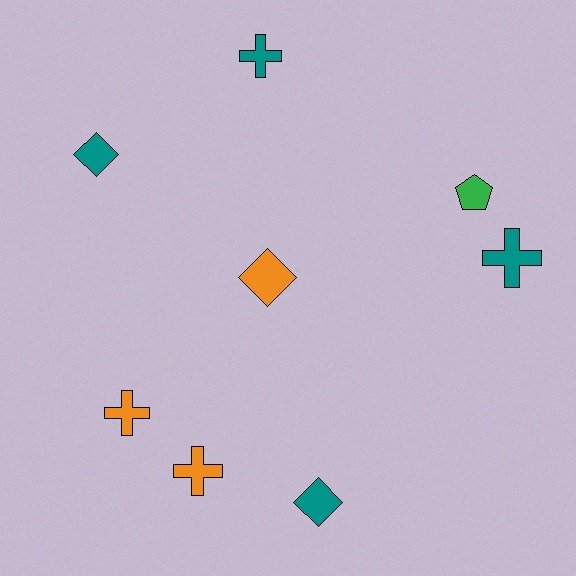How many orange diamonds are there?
There is 1 orange diamond.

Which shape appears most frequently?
Cross, with 4 objects.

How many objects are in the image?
There are 8 objects.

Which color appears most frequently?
Teal, with 4 objects.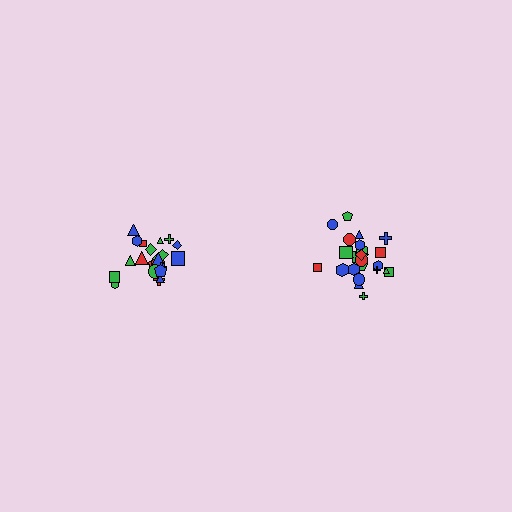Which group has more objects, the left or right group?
The right group.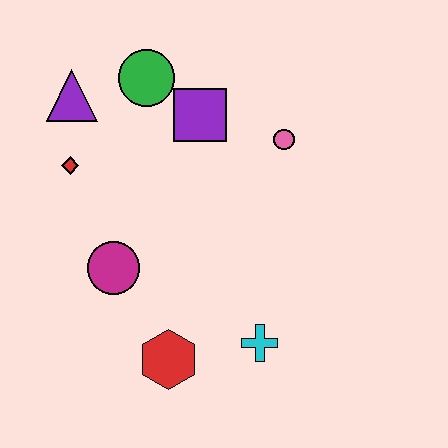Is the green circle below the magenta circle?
No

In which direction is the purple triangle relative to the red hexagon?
The purple triangle is above the red hexagon.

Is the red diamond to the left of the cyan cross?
Yes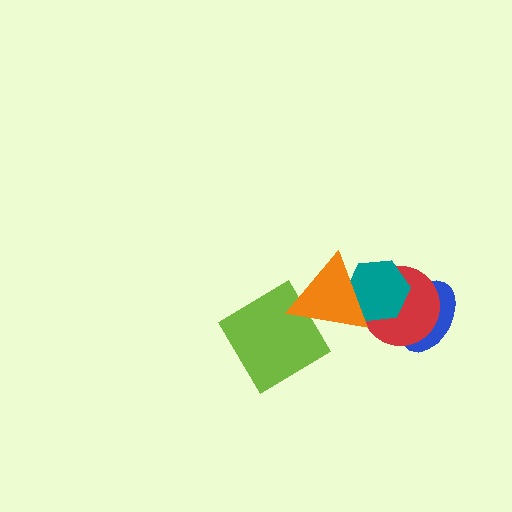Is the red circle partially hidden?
Yes, it is partially covered by another shape.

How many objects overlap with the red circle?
3 objects overlap with the red circle.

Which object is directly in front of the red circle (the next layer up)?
The teal hexagon is directly in front of the red circle.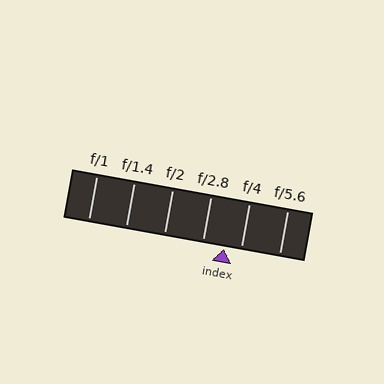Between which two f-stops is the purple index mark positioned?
The index mark is between f/2.8 and f/4.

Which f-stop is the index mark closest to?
The index mark is closest to f/4.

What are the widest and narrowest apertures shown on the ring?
The widest aperture shown is f/1 and the narrowest is f/5.6.